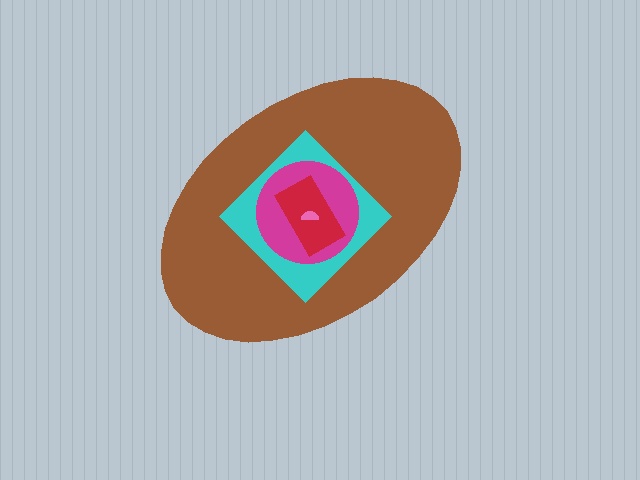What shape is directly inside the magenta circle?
The red rectangle.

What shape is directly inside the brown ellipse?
The cyan diamond.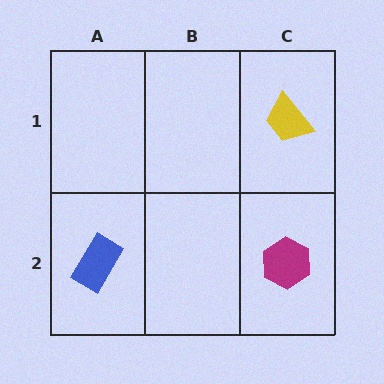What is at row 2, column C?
A magenta hexagon.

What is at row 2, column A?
A blue rectangle.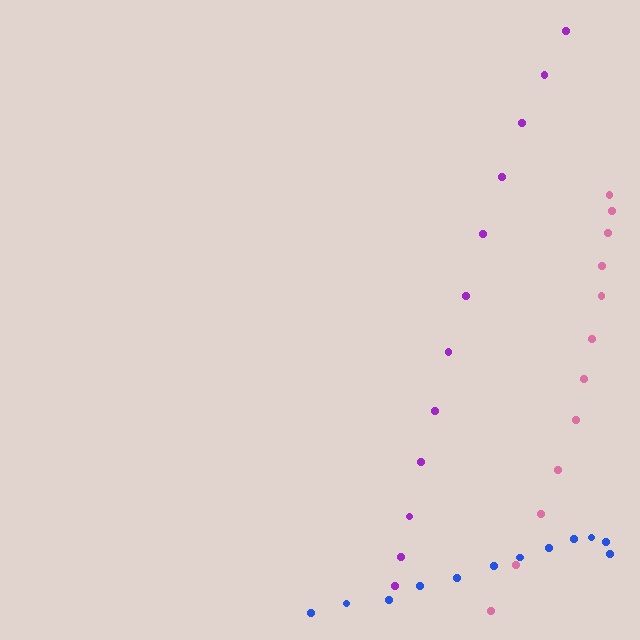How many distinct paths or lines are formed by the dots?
There are 3 distinct paths.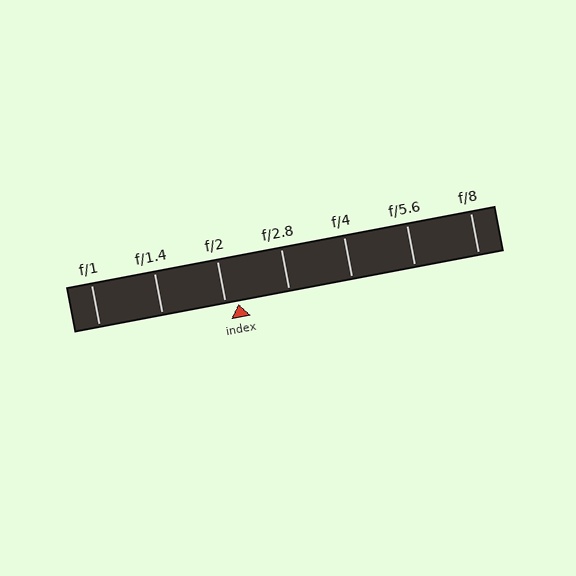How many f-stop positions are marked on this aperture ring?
There are 7 f-stop positions marked.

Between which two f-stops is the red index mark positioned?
The index mark is between f/2 and f/2.8.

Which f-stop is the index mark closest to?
The index mark is closest to f/2.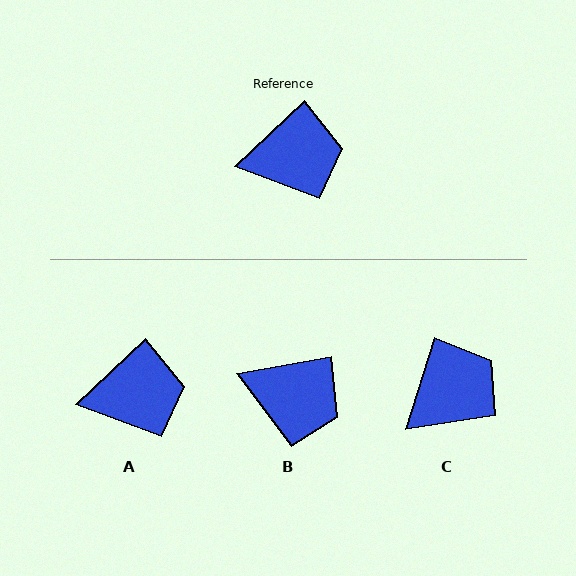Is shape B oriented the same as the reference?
No, it is off by about 33 degrees.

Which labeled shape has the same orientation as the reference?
A.